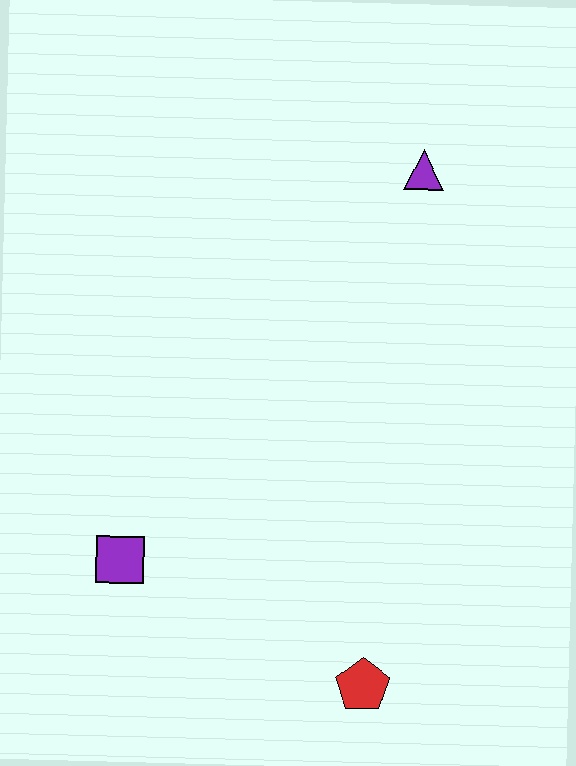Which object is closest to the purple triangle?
The purple square is closest to the purple triangle.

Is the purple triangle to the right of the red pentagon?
Yes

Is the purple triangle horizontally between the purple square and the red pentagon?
No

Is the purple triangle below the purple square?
No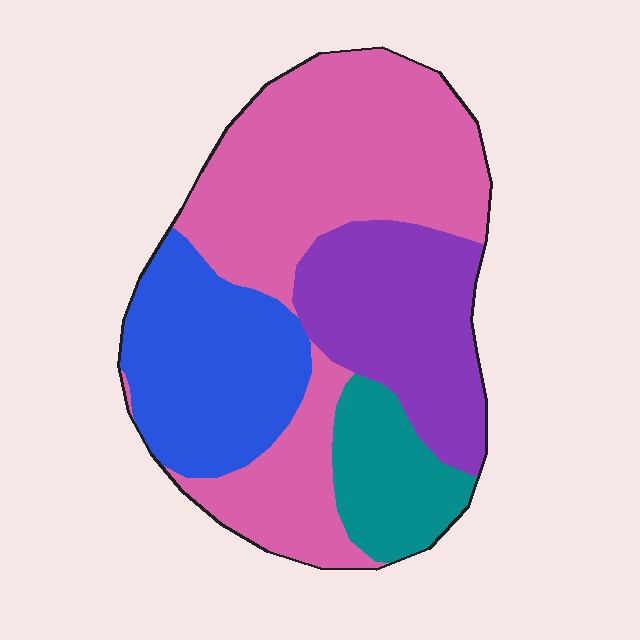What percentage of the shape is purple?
Purple covers 22% of the shape.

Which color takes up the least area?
Teal, at roughly 10%.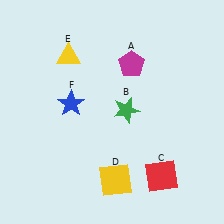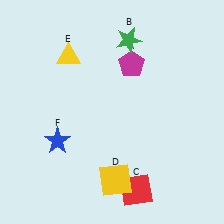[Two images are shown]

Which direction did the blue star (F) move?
The blue star (F) moved down.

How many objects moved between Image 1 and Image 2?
3 objects moved between the two images.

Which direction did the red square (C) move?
The red square (C) moved left.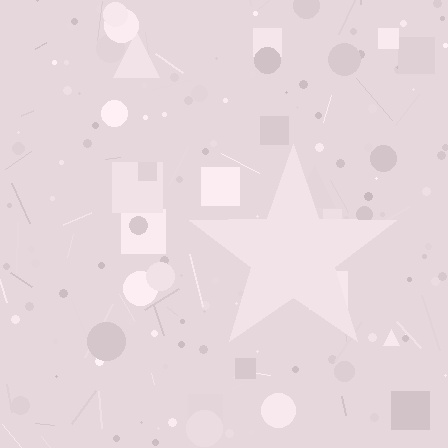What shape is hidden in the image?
A star is hidden in the image.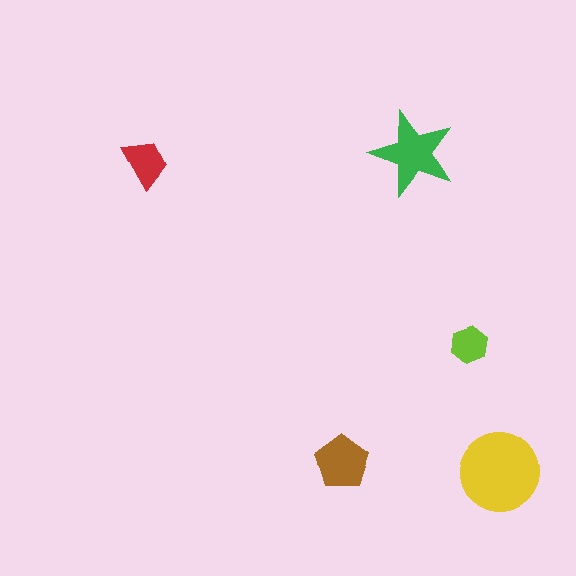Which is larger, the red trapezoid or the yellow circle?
The yellow circle.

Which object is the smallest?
The lime hexagon.